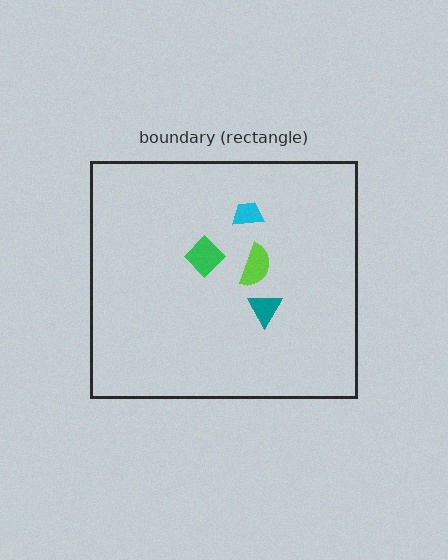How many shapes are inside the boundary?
4 inside, 0 outside.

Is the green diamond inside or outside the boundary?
Inside.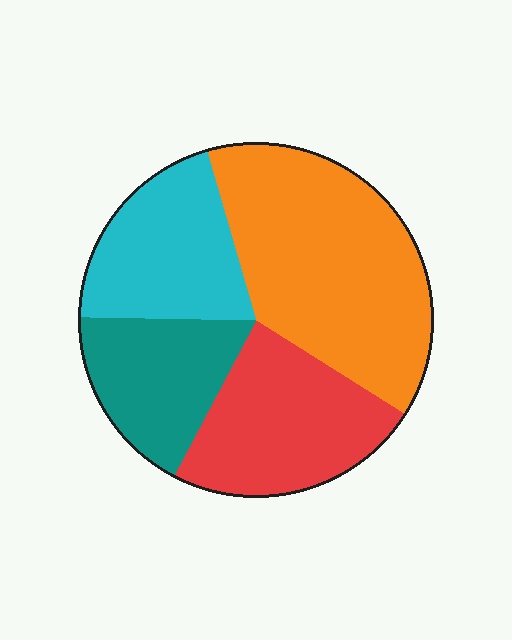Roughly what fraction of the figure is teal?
Teal takes up about one sixth (1/6) of the figure.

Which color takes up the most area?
Orange, at roughly 40%.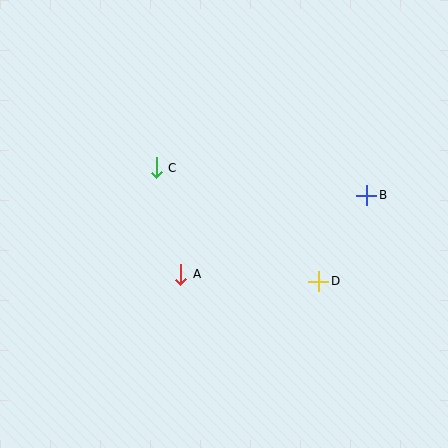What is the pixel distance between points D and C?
The distance between D and C is 198 pixels.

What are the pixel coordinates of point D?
Point D is at (319, 281).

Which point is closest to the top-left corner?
Point C is closest to the top-left corner.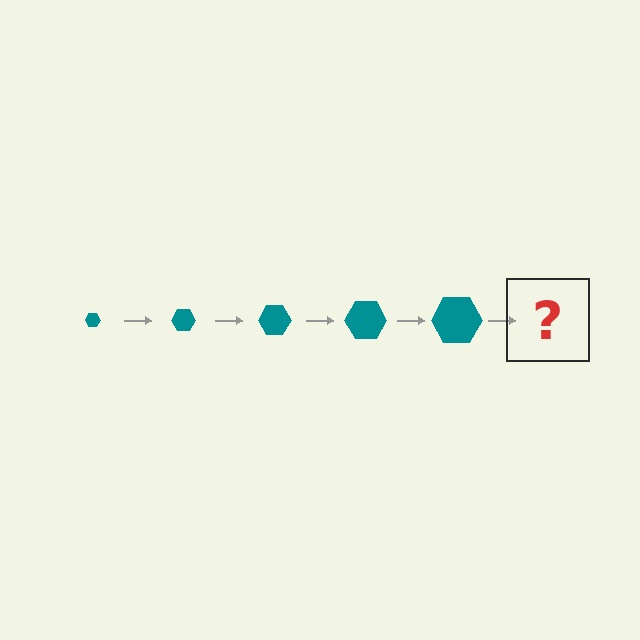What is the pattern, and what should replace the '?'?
The pattern is that the hexagon gets progressively larger each step. The '?' should be a teal hexagon, larger than the previous one.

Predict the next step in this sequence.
The next step is a teal hexagon, larger than the previous one.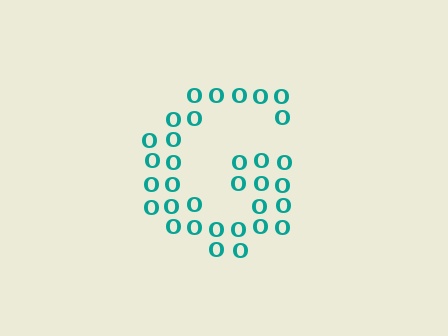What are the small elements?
The small elements are letter O's.